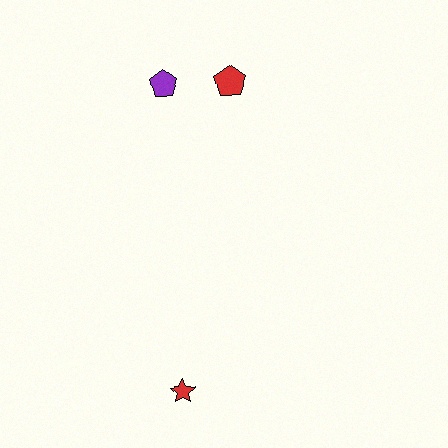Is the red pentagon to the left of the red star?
No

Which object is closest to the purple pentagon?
The red pentagon is closest to the purple pentagon.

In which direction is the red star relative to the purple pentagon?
The red star is below the purple pentagon.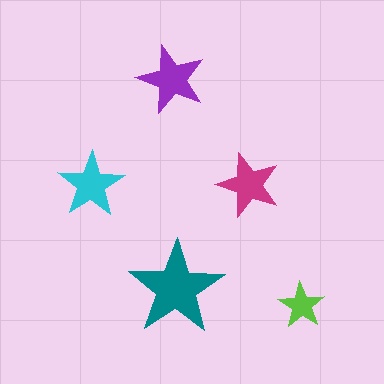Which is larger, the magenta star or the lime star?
The magenta one.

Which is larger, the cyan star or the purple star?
The purple one.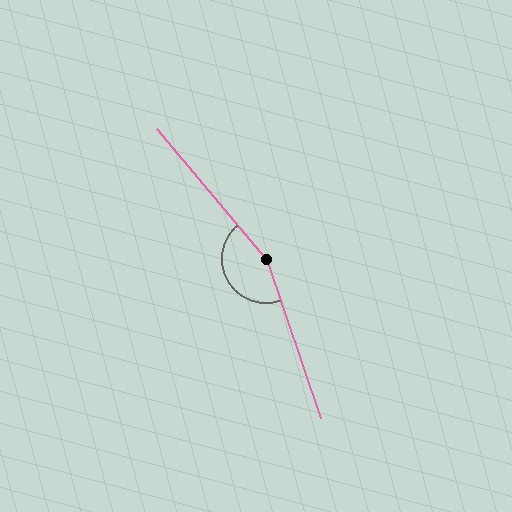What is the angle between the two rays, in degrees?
Approximately 159 degrees.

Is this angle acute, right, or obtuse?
It is obtuse.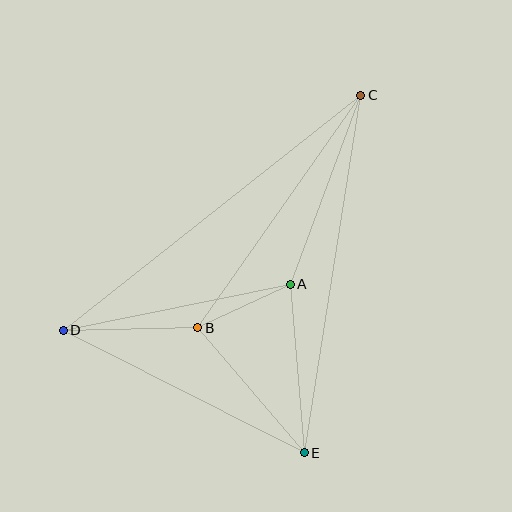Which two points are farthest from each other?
Points C and D are farthest from each other.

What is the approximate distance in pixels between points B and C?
The distance between B and C is approximately 284 pixels.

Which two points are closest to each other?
Points A and B are closest to each other.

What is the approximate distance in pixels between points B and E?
The distance between B and E is approximately 165 pixels.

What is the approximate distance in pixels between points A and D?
The distance between A and D is approximately 232 pixels.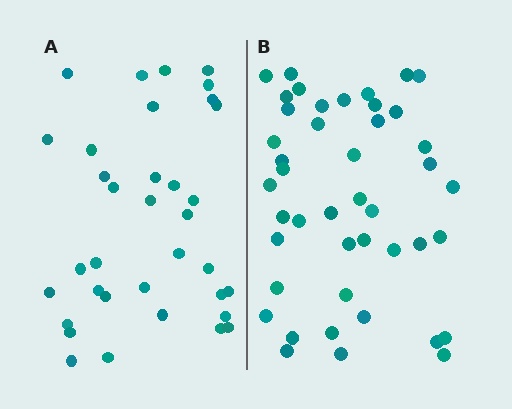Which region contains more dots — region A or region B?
Region B (the right region) has more dots.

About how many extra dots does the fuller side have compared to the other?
Region B has roughly 8 or so more dots than region A.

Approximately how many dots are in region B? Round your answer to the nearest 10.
About 40 dots. (The exact count is 44, which rounds to 40.)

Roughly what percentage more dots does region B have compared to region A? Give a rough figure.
About 25% more.